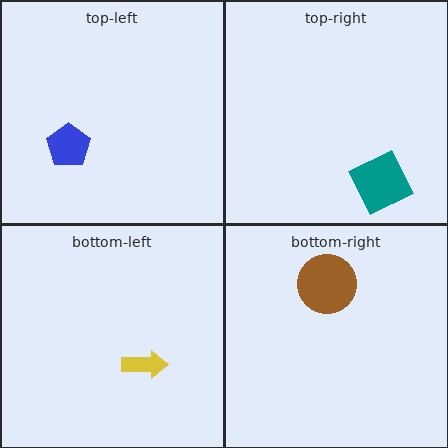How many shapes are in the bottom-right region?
1.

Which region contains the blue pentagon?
The top-left region.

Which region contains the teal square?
The top-right region.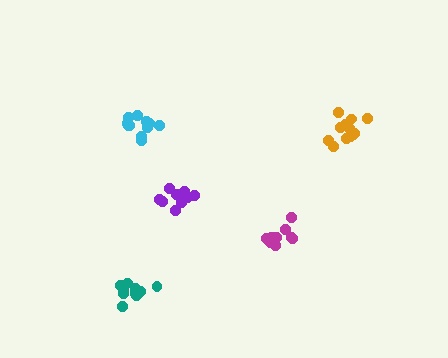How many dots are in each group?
Group 1: 10 dots, Group 2: 11 dots, Group 3: 12 dots, Group 4: 11 dots, Group 5: 9 dots (53 total).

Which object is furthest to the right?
The orange cluster is rightmost.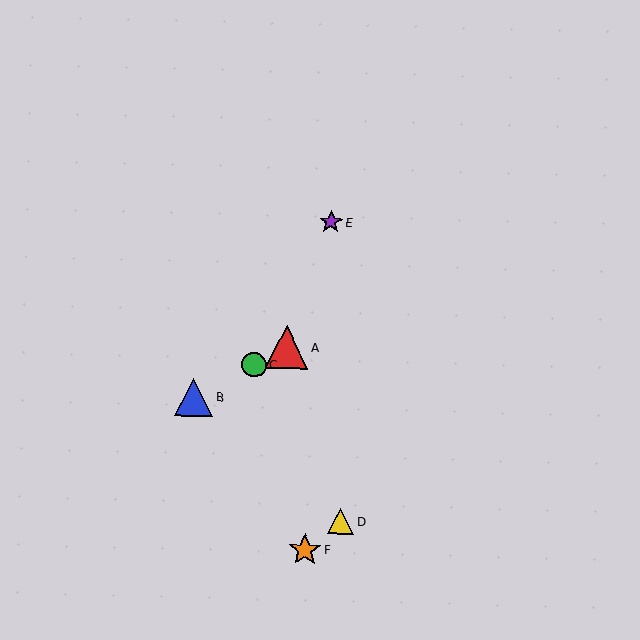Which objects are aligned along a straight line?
Objects A, B, C are aligned along a straight line.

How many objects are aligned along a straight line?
3 objects (A, B, C) are aligned along a straight line.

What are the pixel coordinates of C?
Object C is at (254, 365).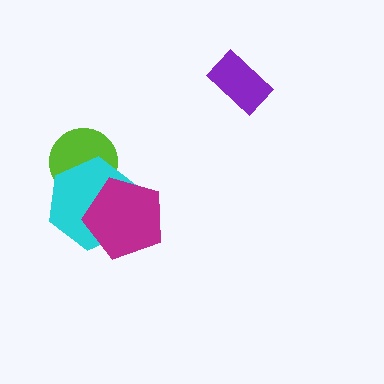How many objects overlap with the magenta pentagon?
1 object overlaps with the magenta pentagon.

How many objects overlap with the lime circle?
1 object overlaps with the lime circle.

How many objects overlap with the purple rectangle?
0 objects overlap with the purple rectangle.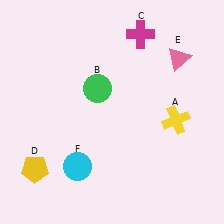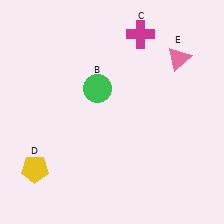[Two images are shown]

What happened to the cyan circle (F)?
The cyan circle (F) was removed in Image 2. It was in the bottom-left area of Image 1.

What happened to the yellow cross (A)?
The yellow cross (A) was removed in Image 2. It was in the bottom-right area of Image 1.